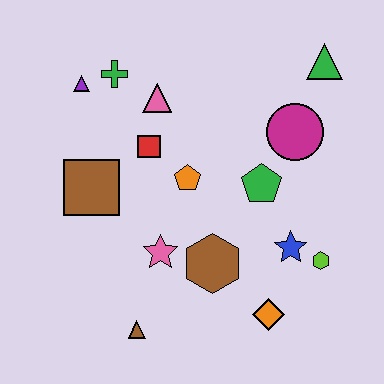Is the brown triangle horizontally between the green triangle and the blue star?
No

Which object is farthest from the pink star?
The green triangle is farthest from the pink star.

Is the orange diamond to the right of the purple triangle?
Yes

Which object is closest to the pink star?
The brown hexagon is closest to the pink star.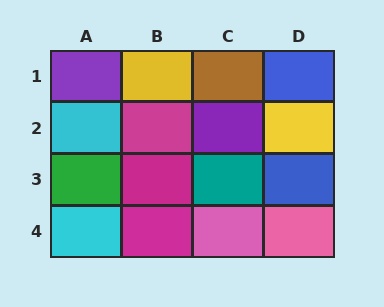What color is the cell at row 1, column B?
Yellow.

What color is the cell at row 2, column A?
Cyan.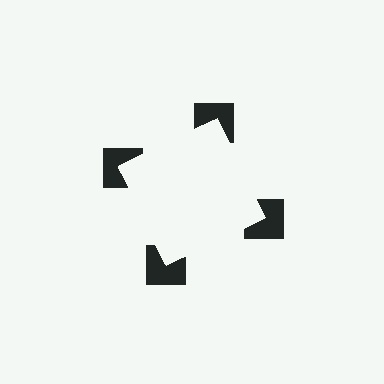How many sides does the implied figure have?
4 sides.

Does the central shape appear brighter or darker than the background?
It typically appears slightly brighter than the background, even though no actual brightness change is drawn.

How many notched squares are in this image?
There are 4 — one at each vertex of the illusory square.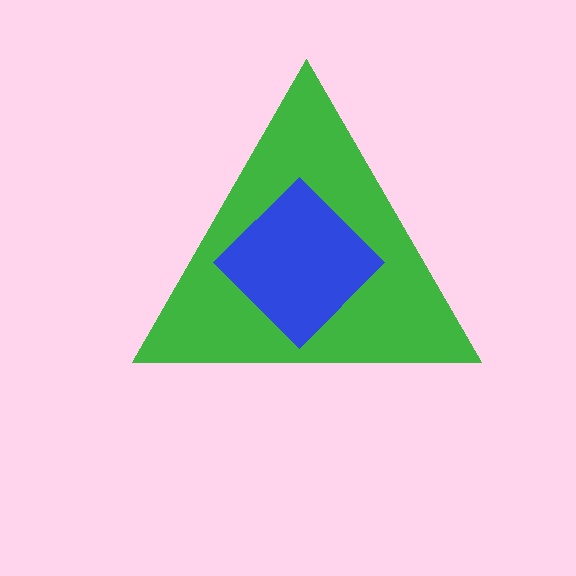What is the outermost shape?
The green triangle.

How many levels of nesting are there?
2.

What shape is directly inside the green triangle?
The blue diamond.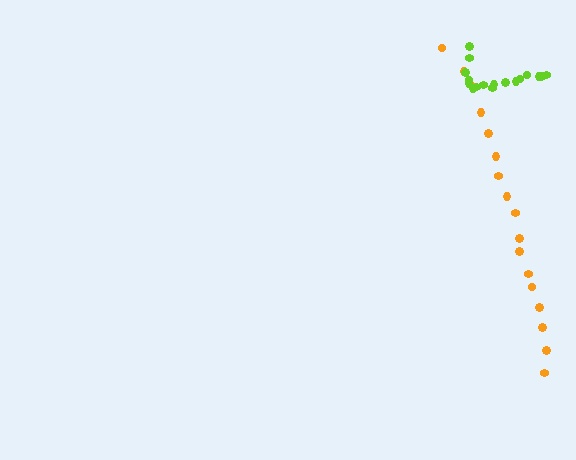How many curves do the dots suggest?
There are 2 distinct paths.